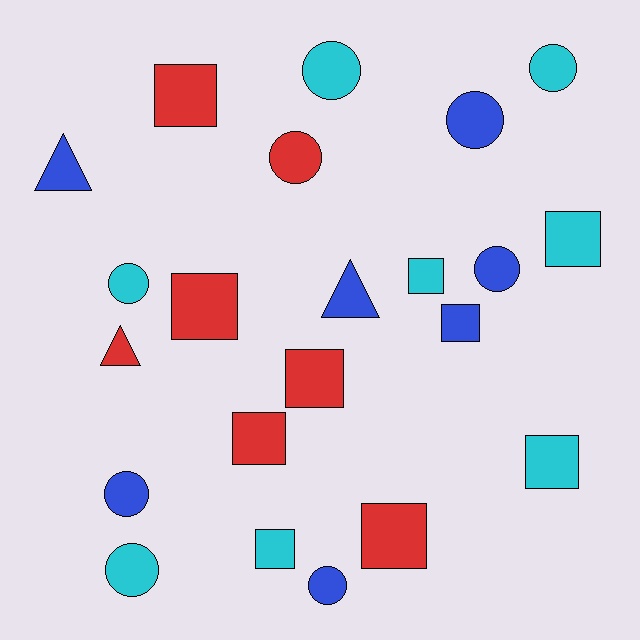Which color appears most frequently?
Cyan, with 8 objects.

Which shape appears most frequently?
Square, with 10 objects.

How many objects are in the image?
There are 22 objects.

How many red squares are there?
There are 5 red squares.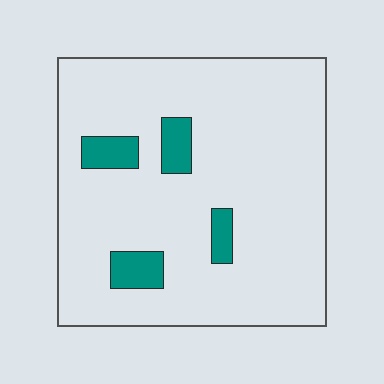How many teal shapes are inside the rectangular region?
4.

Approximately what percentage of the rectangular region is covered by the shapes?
Approximately 10%.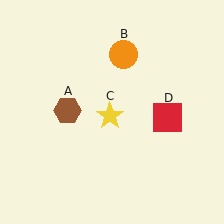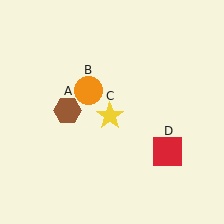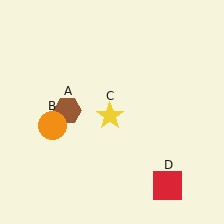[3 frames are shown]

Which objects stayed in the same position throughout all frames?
Brown hexagon (object A) and yellow star (object C) remained stationary.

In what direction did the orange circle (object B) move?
The orange circle (object B) moved down and to the left.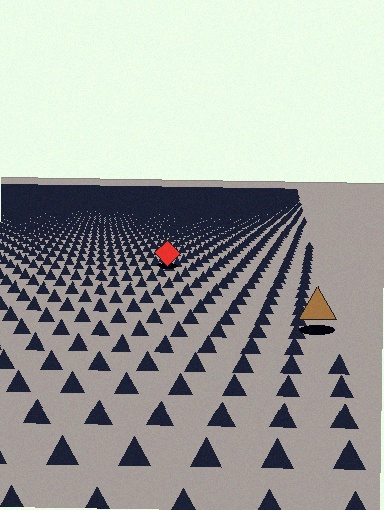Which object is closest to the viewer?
The brown triangle is closest. The texture marks near it are larger and more spread out.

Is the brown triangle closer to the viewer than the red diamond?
Yes. The brown triangle is closer — you can tell from the texture gradient: the ground texture is coarser near it.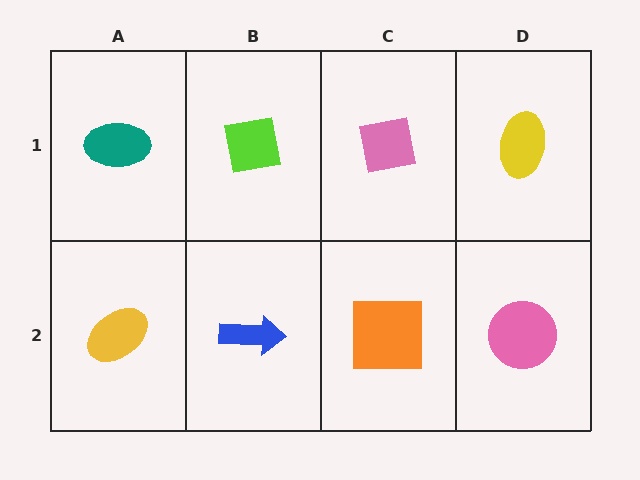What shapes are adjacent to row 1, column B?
A blue arrow (row 2, column B), a teal ellipse (row 1, column A), a pink square (row 1, column C).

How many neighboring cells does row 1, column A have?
2.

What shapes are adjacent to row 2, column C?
A pink square (row 1, column C), a blue arrow (row 2, column B), a pink circle (row 2, column D).